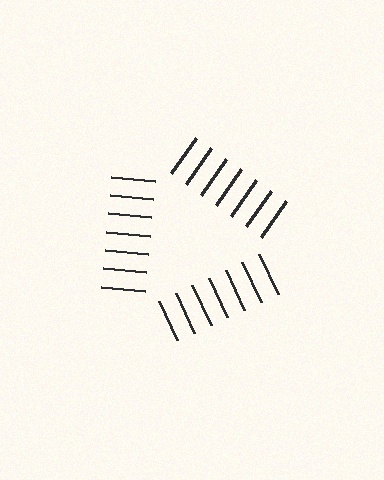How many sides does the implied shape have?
3 sides — the line-ends trace a triangle.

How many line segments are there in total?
21 — 7 along each of the 3 edges.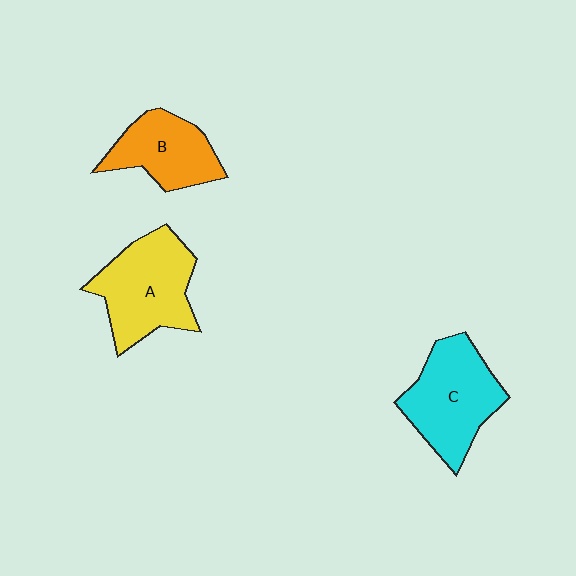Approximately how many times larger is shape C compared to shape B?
Approximately 1.3 times.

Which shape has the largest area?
Shape A (yellow).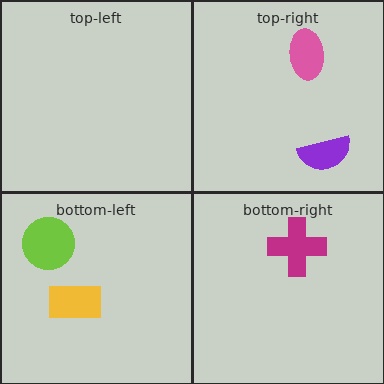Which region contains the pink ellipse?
The top-right region.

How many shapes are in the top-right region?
2.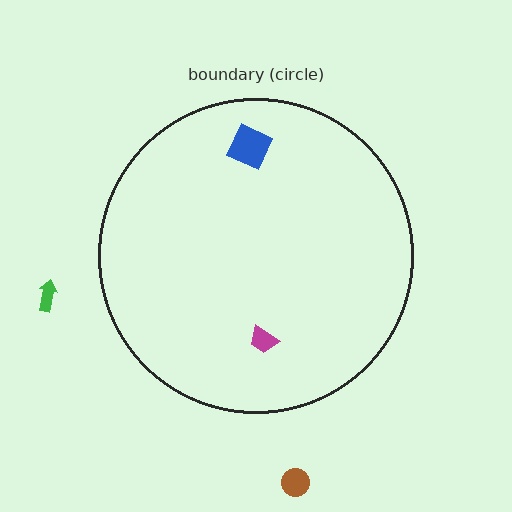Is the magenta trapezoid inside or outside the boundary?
Inside.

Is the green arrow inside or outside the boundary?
Outside.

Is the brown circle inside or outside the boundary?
Outside.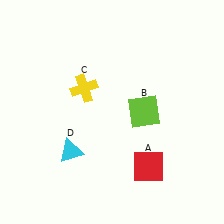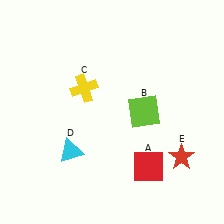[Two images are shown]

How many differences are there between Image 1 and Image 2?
There is 1 difference between the two images.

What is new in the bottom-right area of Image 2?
A red star (E) was added in the bottom-right area of Image 2.